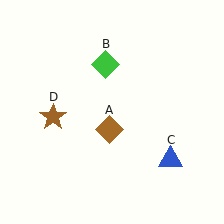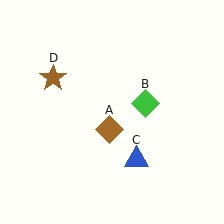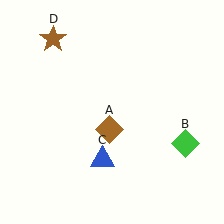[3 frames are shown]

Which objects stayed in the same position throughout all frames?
Brown diamond (object A) remained stationary.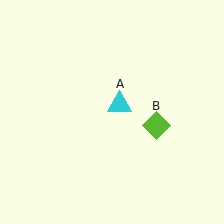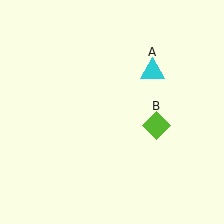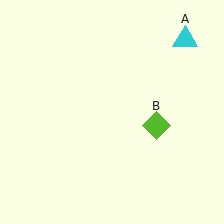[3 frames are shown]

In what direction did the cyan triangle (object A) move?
The cyan triangle (object A) moved up and to the right.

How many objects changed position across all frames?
1 object changed position: cyan triangle (object A).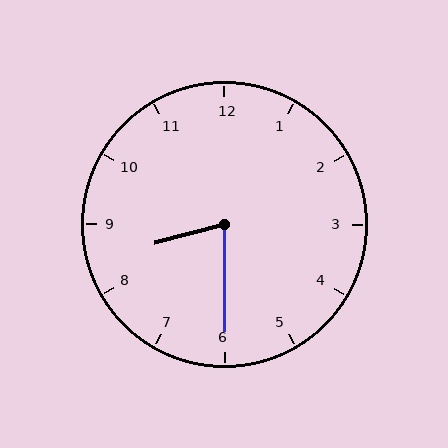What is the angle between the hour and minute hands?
Approximately 75 degrees.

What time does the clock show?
8:30.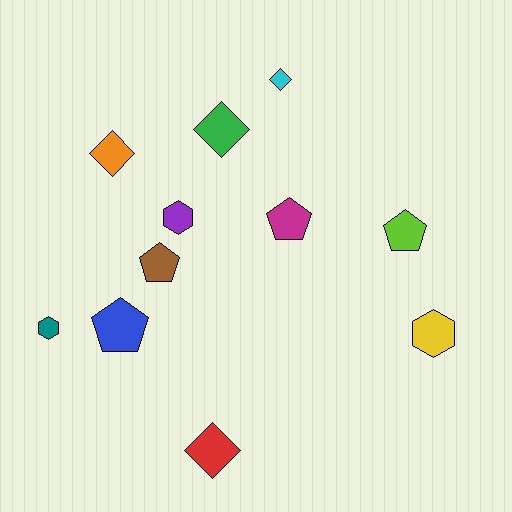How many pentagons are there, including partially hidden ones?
There are 4 pentagons.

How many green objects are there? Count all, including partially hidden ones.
There is 1 green object.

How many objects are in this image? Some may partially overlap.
There are 11 objects.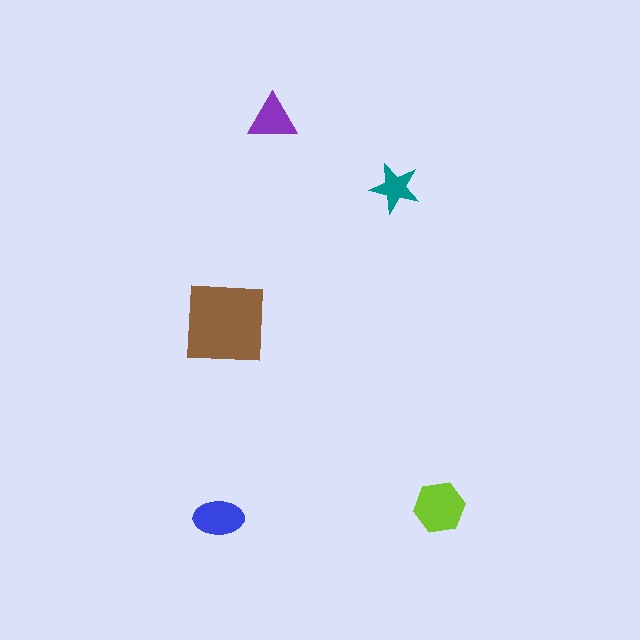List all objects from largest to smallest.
The brown square, the lime hexagon, the blue ellipse, the purple triangle, the teal star.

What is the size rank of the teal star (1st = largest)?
5th.